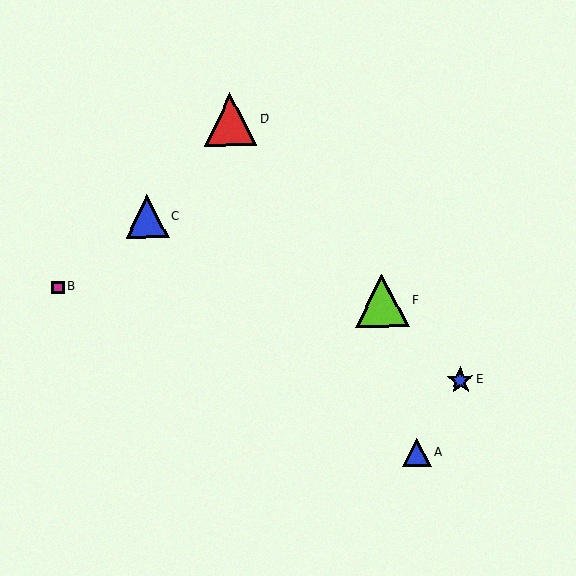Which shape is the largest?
The lime triangle (labeled F) is the largest.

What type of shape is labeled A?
Shape A is a blue triangle.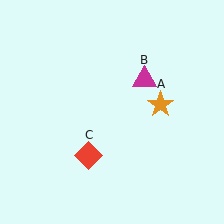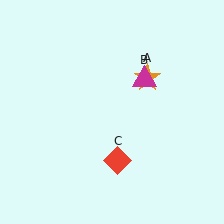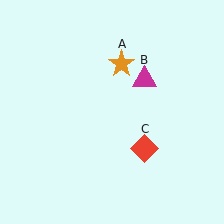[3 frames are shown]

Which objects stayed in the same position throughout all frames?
Magenta triangle (object B) remained stationary.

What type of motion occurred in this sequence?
The orange star (object A), red diamond (object C) rotated counterclockwise around the center of the scene.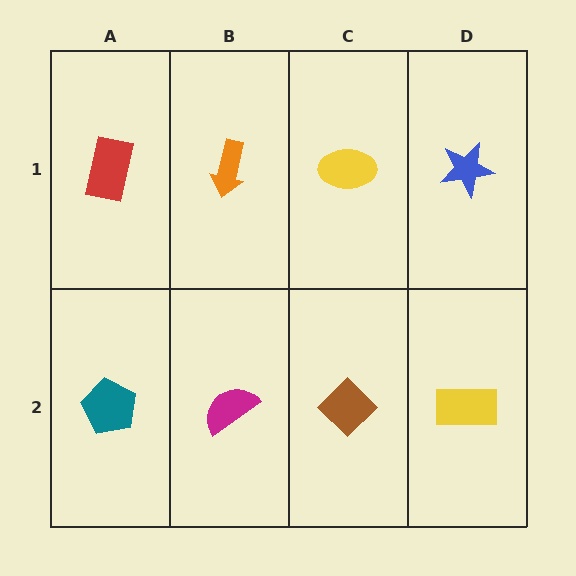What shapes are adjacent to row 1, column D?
A yellow rectangle (row 2, column D), a yellow ellipse (row 1, column C).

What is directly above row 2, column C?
A yellow ellipse.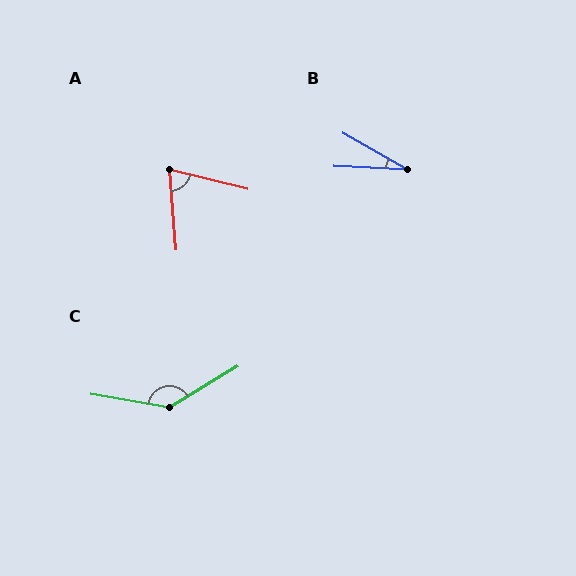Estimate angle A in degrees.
Approximately 71 degrees.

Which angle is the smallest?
B, at approximately 27 degrees.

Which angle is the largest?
C, at approximately 139 degrees.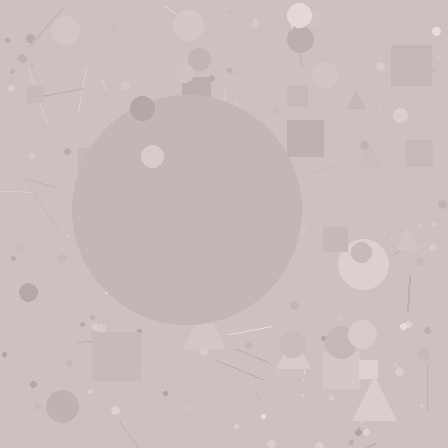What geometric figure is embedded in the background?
A circle is embedded in the background.